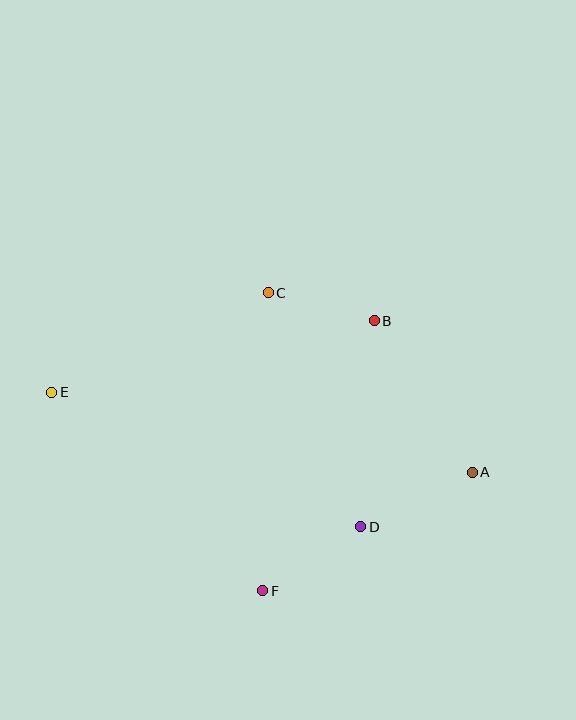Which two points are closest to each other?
Points B and C are closest to each other.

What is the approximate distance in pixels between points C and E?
The distance between C and E is approximately 238 pixels.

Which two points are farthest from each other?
Points A and E are farthest from each other.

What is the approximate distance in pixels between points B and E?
The distance between B and E is approximately 331 pixels.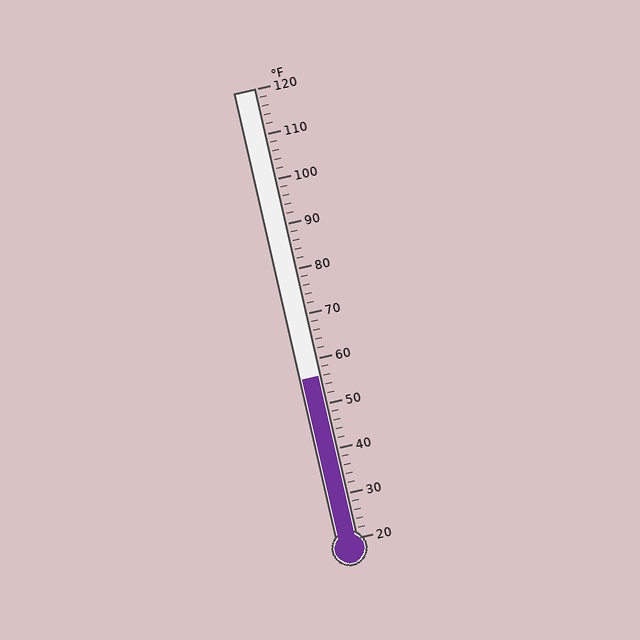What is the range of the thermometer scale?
The thermometer scale ranges from 20°F to 120°F.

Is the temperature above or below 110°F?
The temperature is below 110°F.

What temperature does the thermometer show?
The thermometer shows approximately 56°F.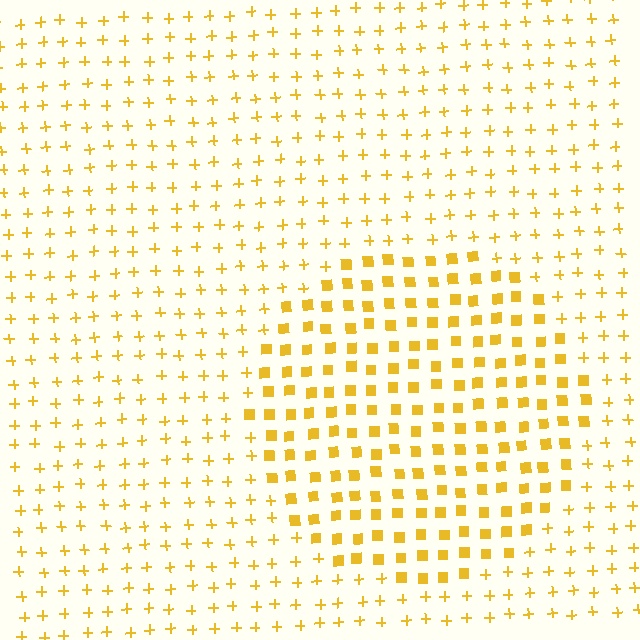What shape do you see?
I see a circle.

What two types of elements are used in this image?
The image uses squares inside the circle region and plus signs outside it.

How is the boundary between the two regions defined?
The boundary is defined by a change in element shape: squares inside vs. plus signs outside. All elements share the same color and spacing.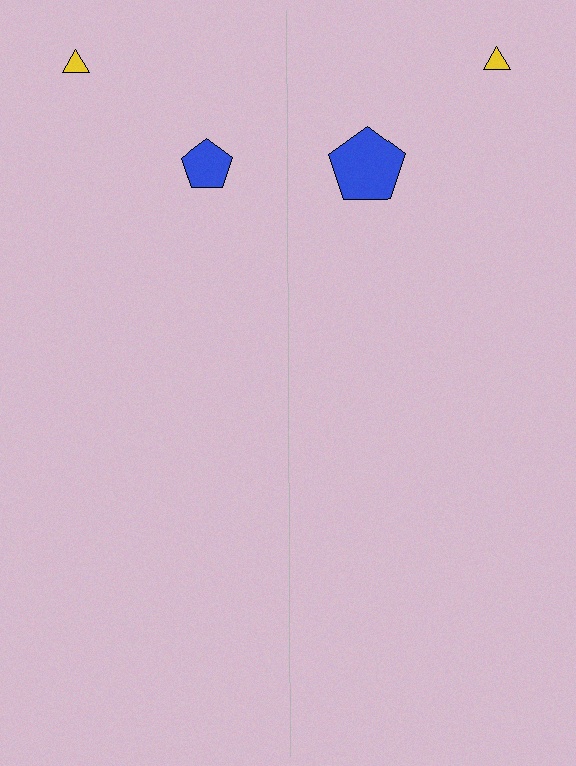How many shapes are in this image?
There are 4 shapes in this image.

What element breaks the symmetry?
The blue pentagon on the right side has a different size than its mirror counterpart.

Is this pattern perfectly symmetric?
No, the pattern is not perfectly symmetric. The blue pentagon on the right side has a different size than its mirror counterpart.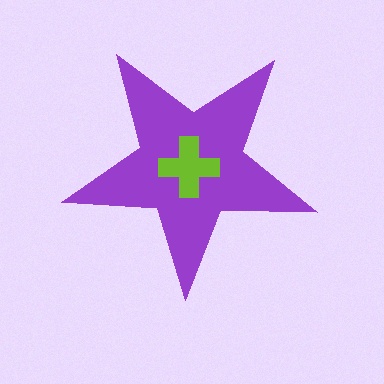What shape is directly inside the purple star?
The lime cross.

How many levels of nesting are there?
2.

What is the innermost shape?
The lime cross.